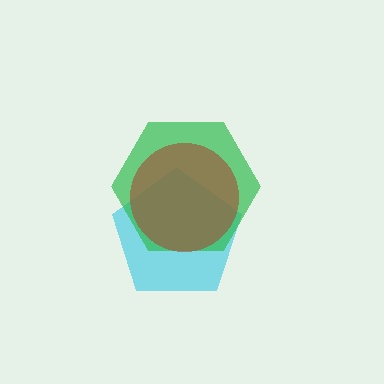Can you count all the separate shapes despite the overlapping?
Yes, there are 3 separate shapes.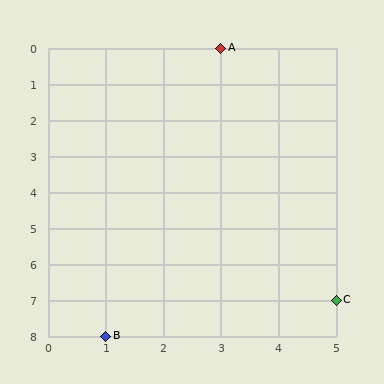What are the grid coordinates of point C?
Point C is at grid coordinates (5, 7).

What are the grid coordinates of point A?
Point A is at grid coordinates (3, 0).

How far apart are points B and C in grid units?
Points B and C are 4 columns and 1 row apart (about 4.1 grid units diagonally).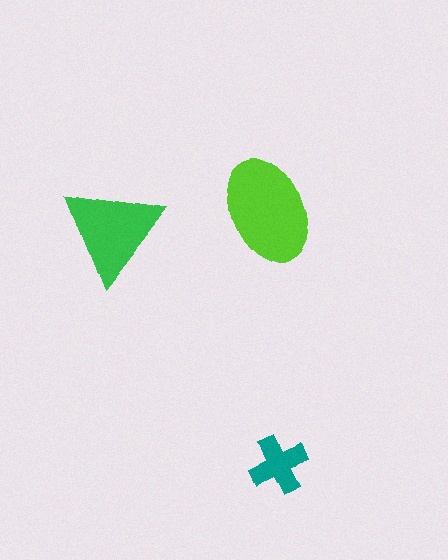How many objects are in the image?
There are 3 objects in the image.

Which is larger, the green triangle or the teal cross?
The green triangle.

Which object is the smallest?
The teal cross.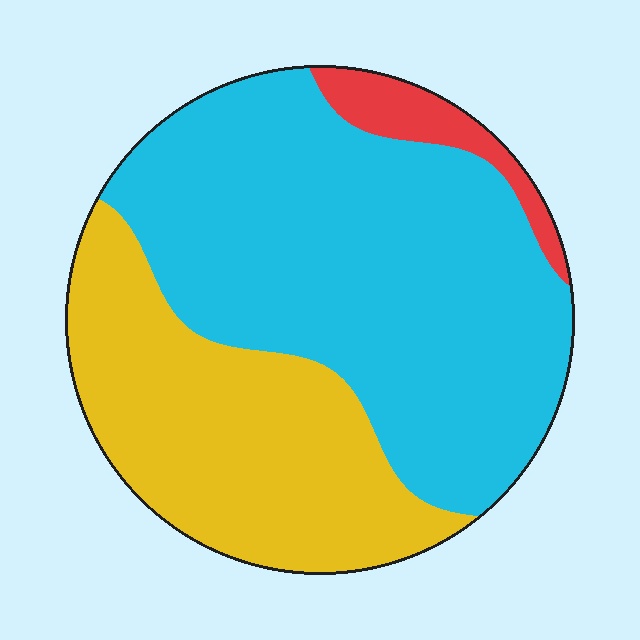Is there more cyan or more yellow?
Cyan.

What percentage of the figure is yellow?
Yellow covers about 35% of the figure.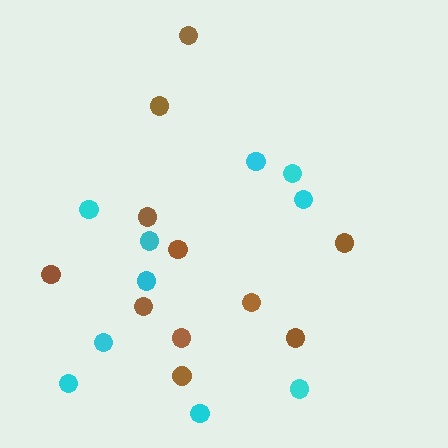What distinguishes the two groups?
There are 2 groups: one group of brown circles (11) and one group of cyan circles (10).